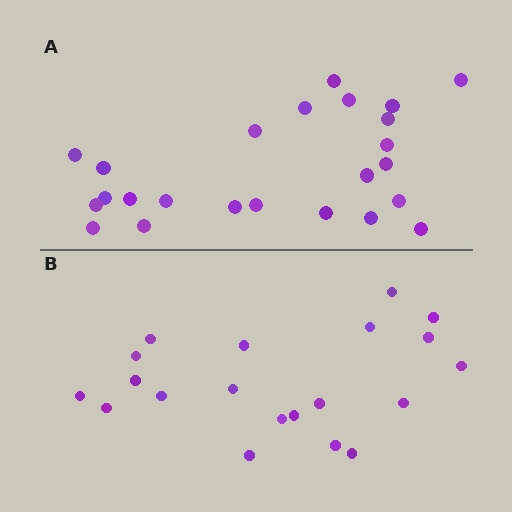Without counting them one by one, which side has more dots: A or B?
Region A (the top region) has more dots.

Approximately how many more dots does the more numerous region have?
Region A has about 4 more dots than region B.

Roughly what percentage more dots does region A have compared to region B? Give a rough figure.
About 20% more.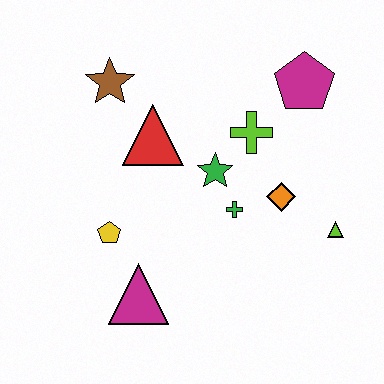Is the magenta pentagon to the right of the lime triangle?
No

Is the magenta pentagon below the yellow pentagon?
No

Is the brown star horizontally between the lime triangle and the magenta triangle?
No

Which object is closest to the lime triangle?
The orange diamond is closest to the lime triangle.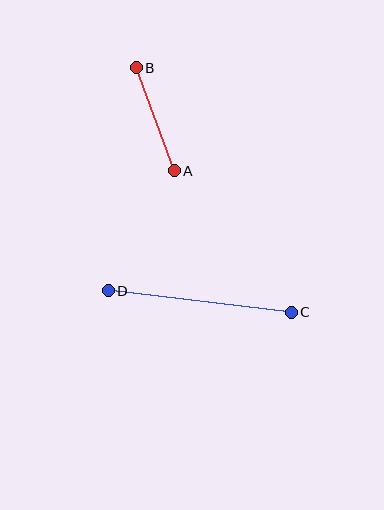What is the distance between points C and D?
The distance is approximately 184 pixels.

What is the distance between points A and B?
The distance is approximately 110 pixels.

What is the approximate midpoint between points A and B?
The midpoint is at approximately (155, 119) pixels.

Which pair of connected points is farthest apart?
Points C and D are farthest apart.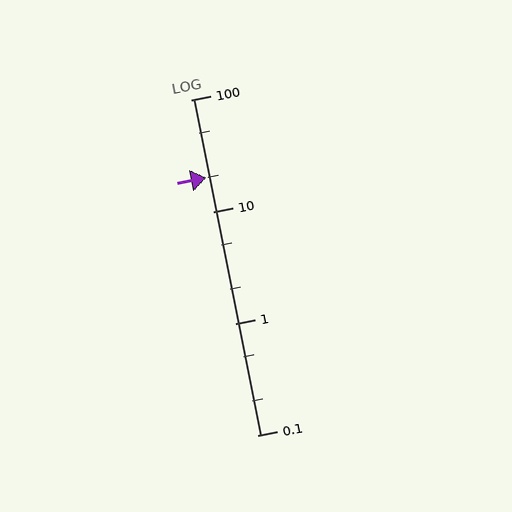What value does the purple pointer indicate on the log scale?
The pointer indicates approximately 20.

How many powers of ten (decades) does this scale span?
The scale spans 3 decades, from 0.1 to 100.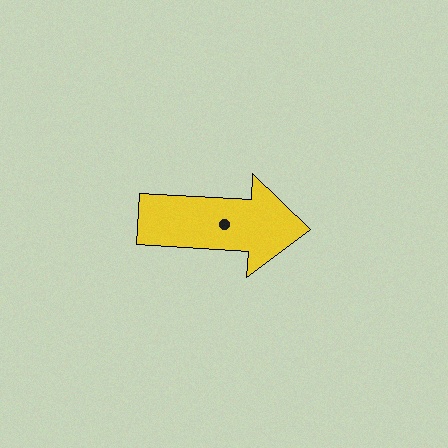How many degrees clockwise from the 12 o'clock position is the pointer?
Approximately 93 degrees.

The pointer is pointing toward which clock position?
Roughly 3 o'clock.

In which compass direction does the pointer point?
East.